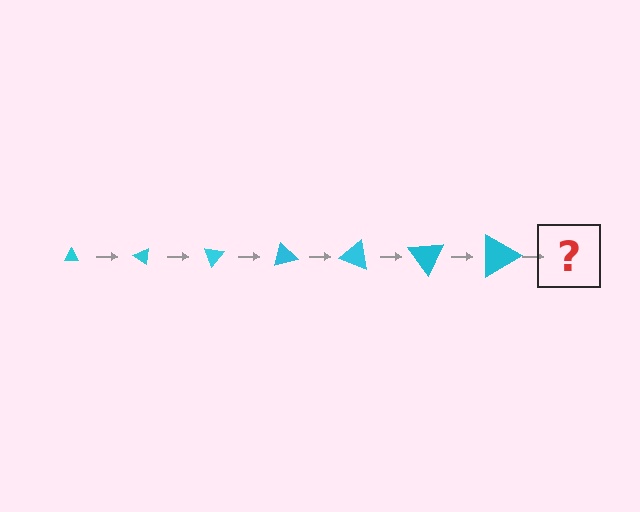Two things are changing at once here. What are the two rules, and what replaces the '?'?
The two rules are that the triangle grows larger each step and it rotates 35 degrees each step. The '?' should be a triangle, larger than the previous one and rotated 245 degrees from the start.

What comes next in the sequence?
The next element should be a triangle, larger than the previous one and rotated 245 degrees from the start.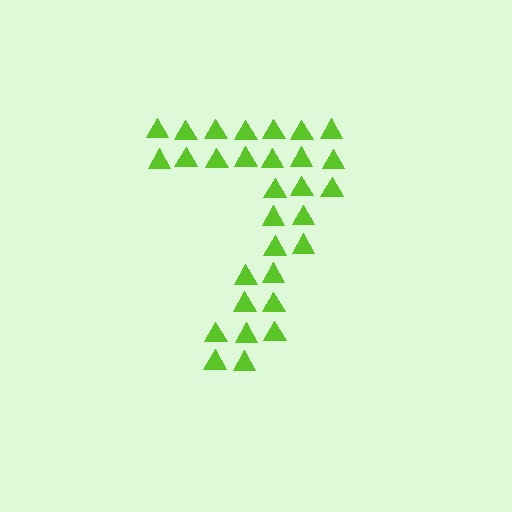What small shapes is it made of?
It is made of small triangles.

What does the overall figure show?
The overall figure shows the digit 7.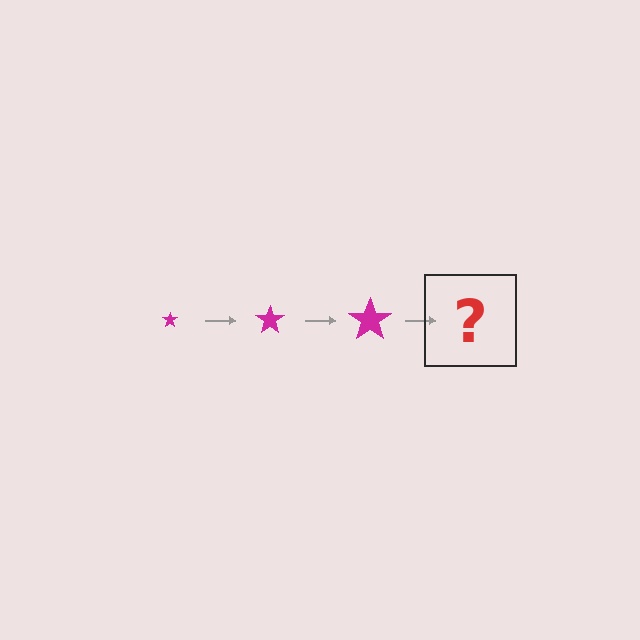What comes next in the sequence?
The next element should be a magenta star, larger than the previous one.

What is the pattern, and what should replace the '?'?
The pattern is that the star gets progressively larger each step. The '?' should be a magenta star, larger than the previous one.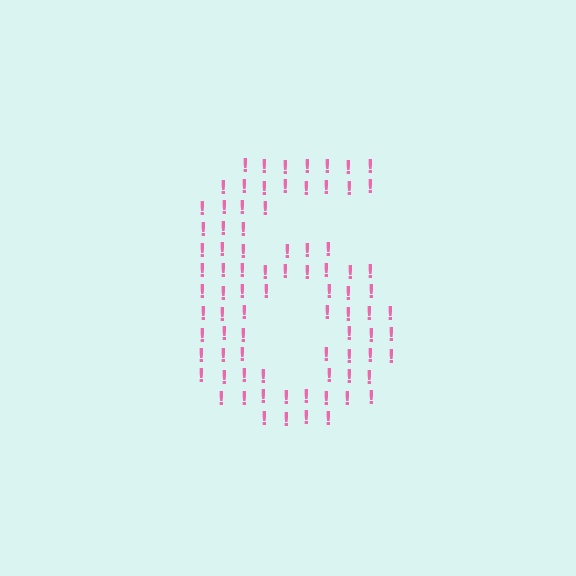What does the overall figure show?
The overall figure shows the digit 6.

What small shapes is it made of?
It is made of small exclamation marks.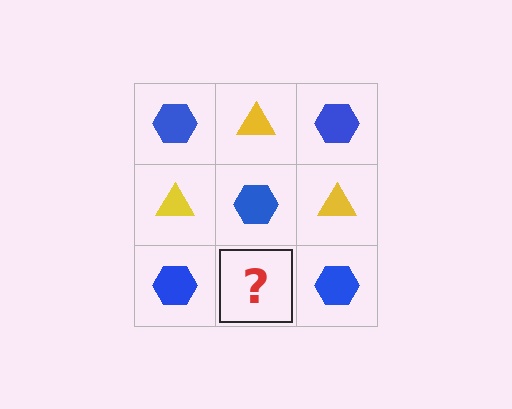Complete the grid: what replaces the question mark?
The question mark should be replaced with a yellow triangle.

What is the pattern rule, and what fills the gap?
The rule is that it alternates blue hexagon and yellow triangle in a checkerboard pattern. The gap should be filled with a yellow triangle.